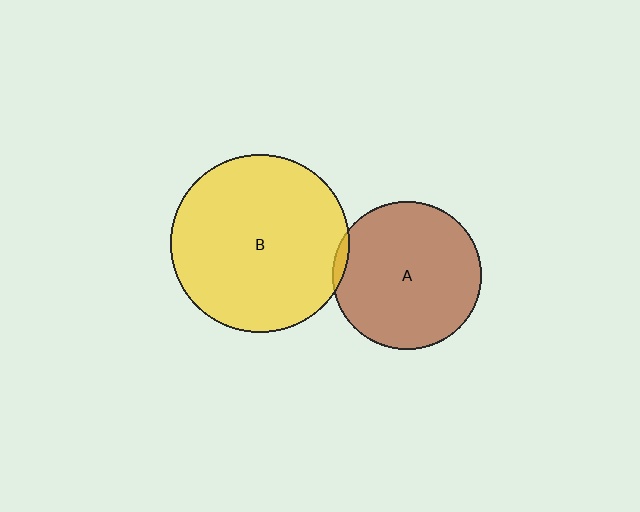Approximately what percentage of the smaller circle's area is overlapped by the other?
Approximately 5%.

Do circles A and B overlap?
Yes.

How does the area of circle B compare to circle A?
Approximately 1.4 times.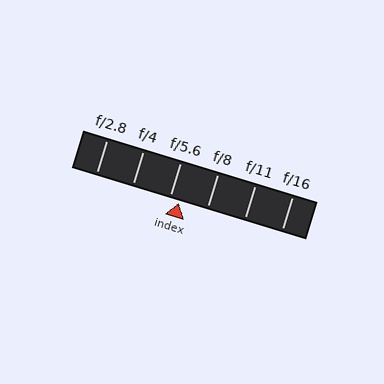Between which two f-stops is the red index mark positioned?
The index mark is between f/5.6 and f/8.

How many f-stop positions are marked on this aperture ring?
There are 6 f-stop positions marked.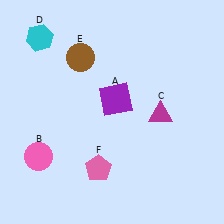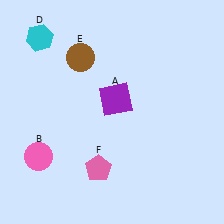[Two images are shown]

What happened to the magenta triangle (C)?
The magenta triangle (C) was removed in Image 2. It was in the bottom-right area of Image 1.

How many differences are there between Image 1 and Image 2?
There is 1 difference between the two images.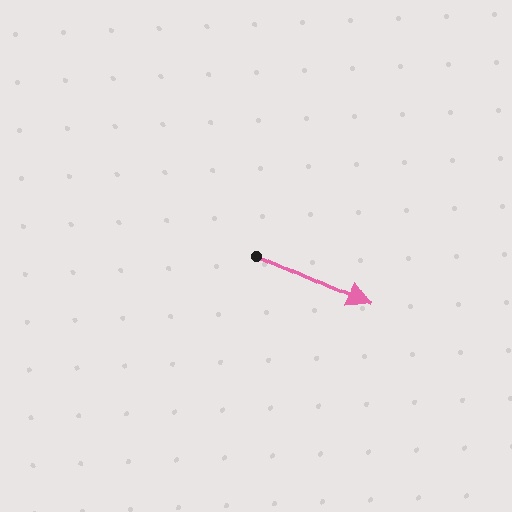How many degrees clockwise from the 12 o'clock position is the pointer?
Approximately 115 degrees.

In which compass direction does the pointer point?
Southeast.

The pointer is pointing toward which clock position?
Roughly 4 o'clock.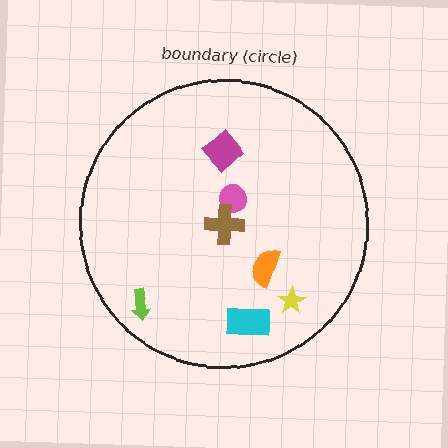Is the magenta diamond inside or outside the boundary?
Inside.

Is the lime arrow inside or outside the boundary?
Inside.